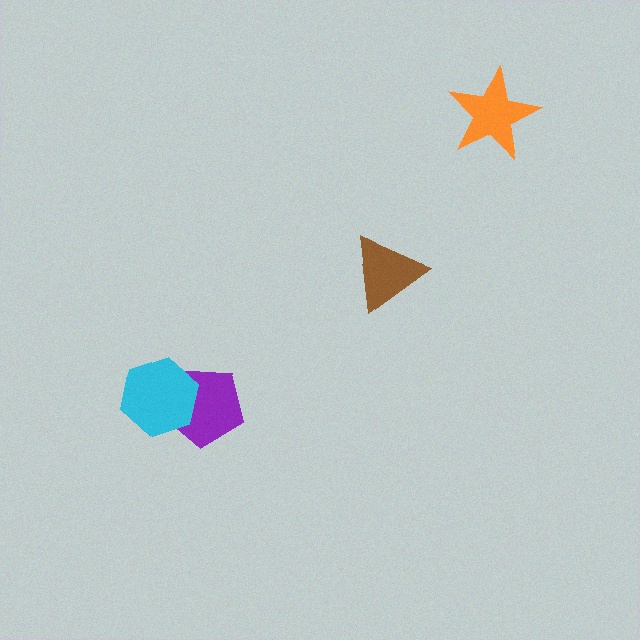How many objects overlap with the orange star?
0 objects overlap with the orange star.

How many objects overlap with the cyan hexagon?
1 object overlaps with the cyan hexagon.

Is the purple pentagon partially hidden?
Yes, it is partially covered by another shape.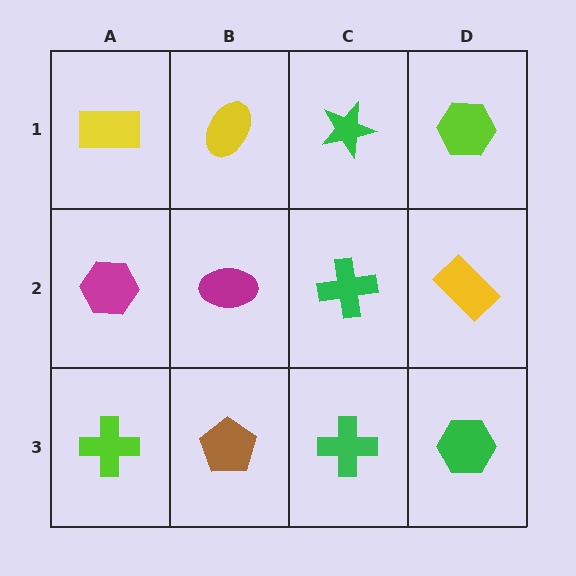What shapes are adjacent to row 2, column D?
A lime hexagon (row 1, column D), a green hexagon (row 3, column D), a green cross (row 2, column C).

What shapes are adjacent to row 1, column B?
A magenta ellipse (row 2, column B), a yellow rectangle (row 1, column A), a green star (row 1, column C).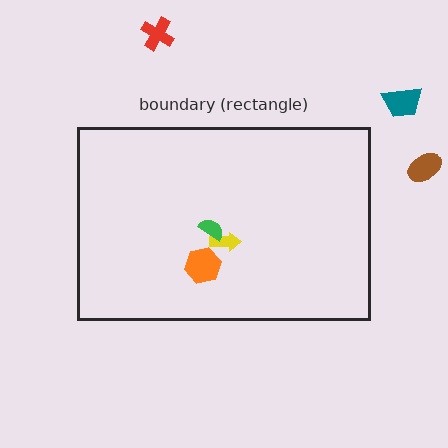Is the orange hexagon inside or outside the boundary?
Inside.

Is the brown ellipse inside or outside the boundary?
Outside.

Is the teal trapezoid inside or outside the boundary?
Outside.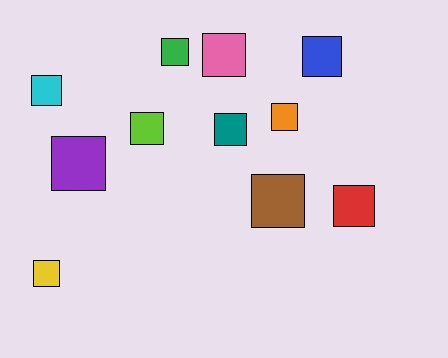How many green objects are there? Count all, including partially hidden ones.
There is 1 green object.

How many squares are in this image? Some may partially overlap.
There are 11 squares.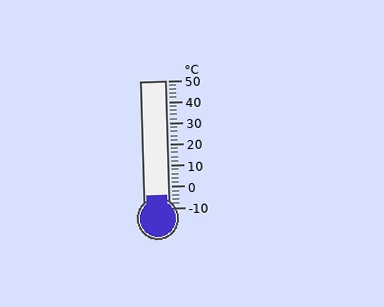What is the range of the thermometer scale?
The thermometer scale ranges from -10°C to 50°C.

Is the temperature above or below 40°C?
The temperature is below 40°C.